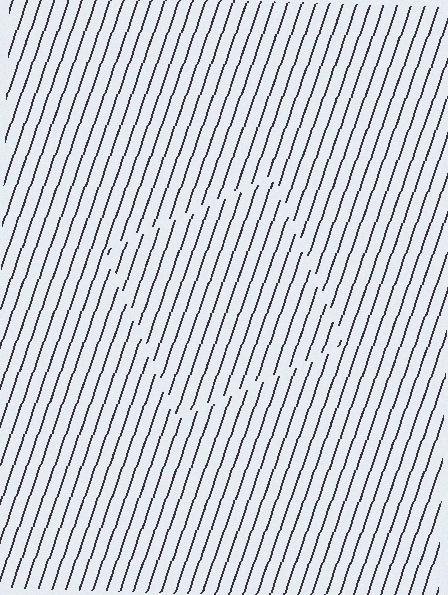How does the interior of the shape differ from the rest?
The interior of the shape contains the same grating, shifted by half a period — the contour is defined by the phase discontinuity where line-ends from the inner and outer gratings abut.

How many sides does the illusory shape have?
4 sides — the line-ends trace a square.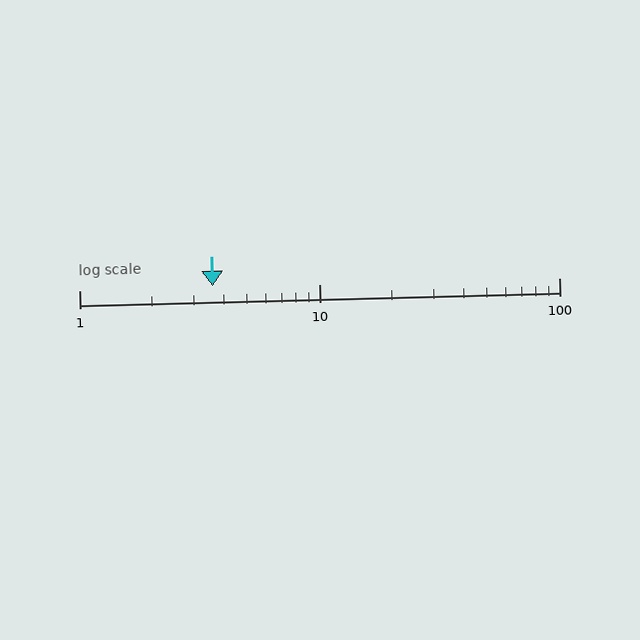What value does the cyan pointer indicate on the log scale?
The pointer indicates approximately 3.6.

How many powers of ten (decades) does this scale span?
The scale spans 2 decades, from 1 to 100.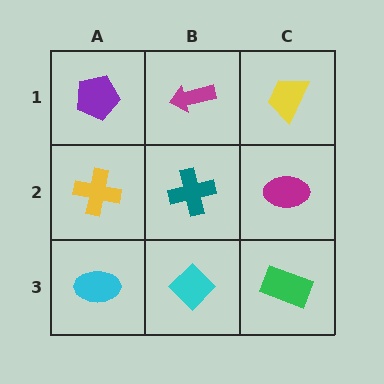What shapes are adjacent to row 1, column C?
A magenta ellipse (row 2, column C), a magenta arrow (row 1, column B).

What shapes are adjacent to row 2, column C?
A yellow trapezoid (row 1, column C), a green rectangle (row 3, column C), a teal cross (row 2, column B).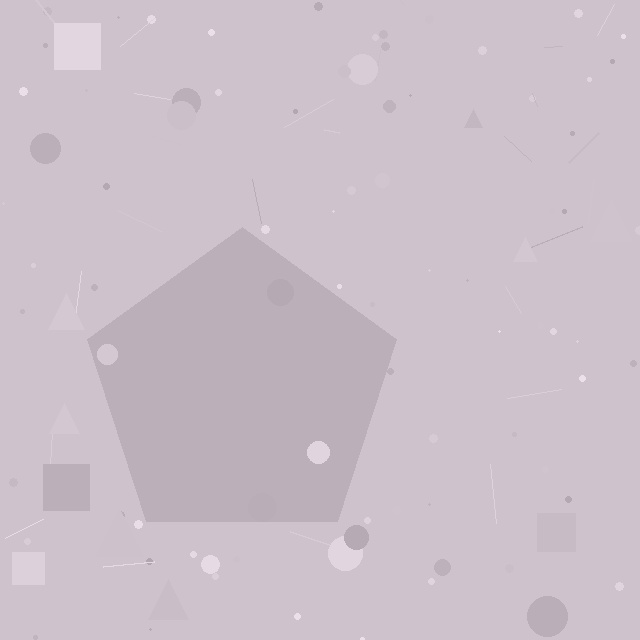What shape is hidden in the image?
A pentagon is hidden in the image.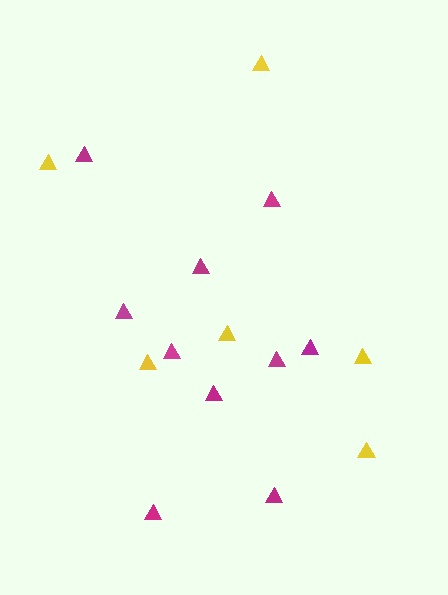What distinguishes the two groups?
There are 2 groups: one group of yellow triangles (6) and one group of magenta triangles (10).